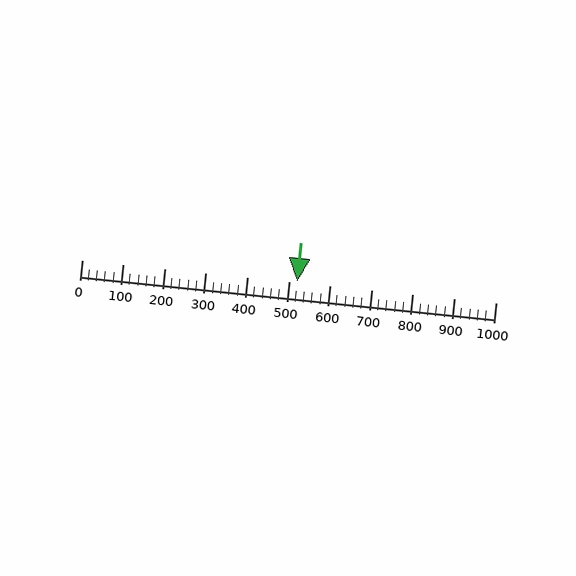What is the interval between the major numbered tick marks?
The major tick marks are spaced 100 units apart.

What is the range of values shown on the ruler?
The ruler shows values from 0 to 1000.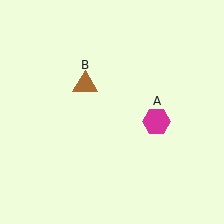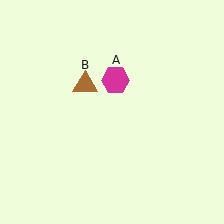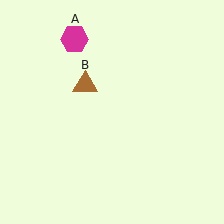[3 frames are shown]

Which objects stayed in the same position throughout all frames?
Brown triangle (object B) remained stationary.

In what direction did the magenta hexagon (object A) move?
The magenta hexagon (object A) moved up and to the left.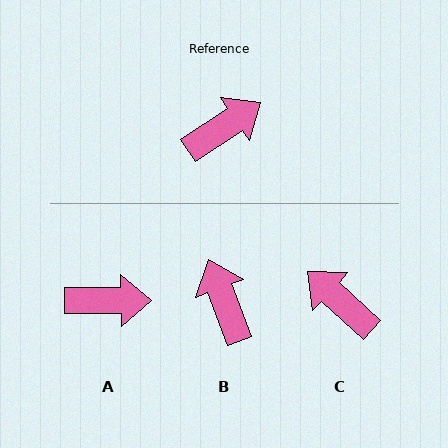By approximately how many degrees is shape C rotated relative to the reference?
Approximately 104 degrees counter-clockwise.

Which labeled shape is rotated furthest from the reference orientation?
C, about 104 degrees away.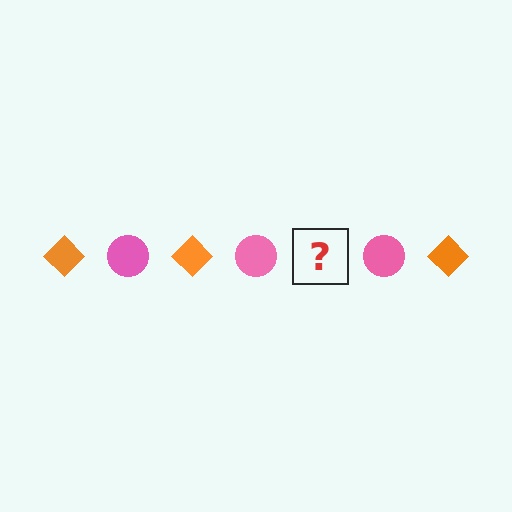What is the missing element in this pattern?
The missing element is an orange diamond.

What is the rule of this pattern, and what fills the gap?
The rule is that the pattern alternates between orange diamond and pink circle. The gap should be filled with an orange diamond.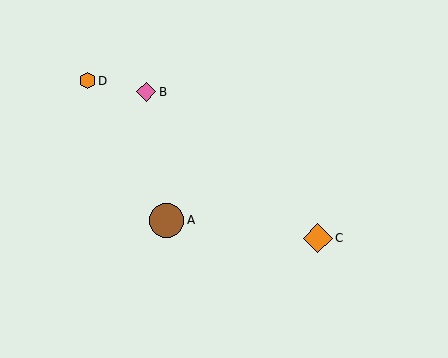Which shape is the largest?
The brown circle (labeled A) is the largest.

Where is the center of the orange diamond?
The center of the orange diamond is at (318, 238).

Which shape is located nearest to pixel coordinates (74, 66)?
The orange hexagon (labeled D) at (87, 81) is nearest to that location.